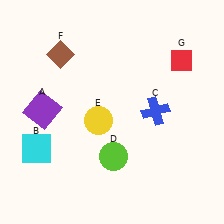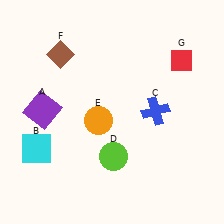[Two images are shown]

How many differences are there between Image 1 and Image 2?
There is 1 difference between the two images.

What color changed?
The circle (E) changed from yellow in Image 1 to orange in Image 2.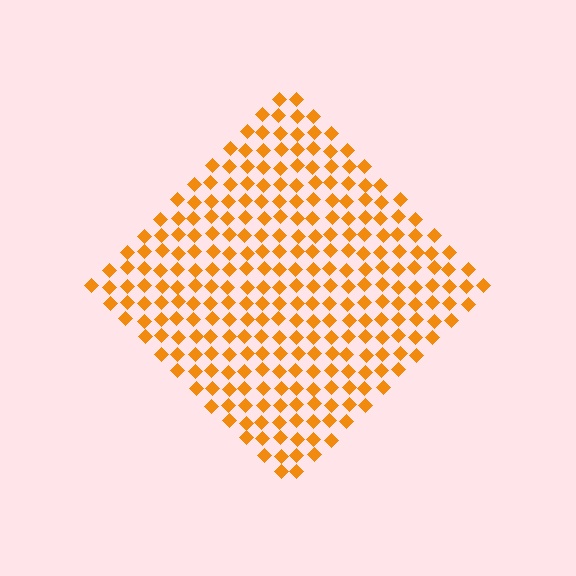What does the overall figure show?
The overall figure shows a diamond.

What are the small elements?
The small elements are diamonds.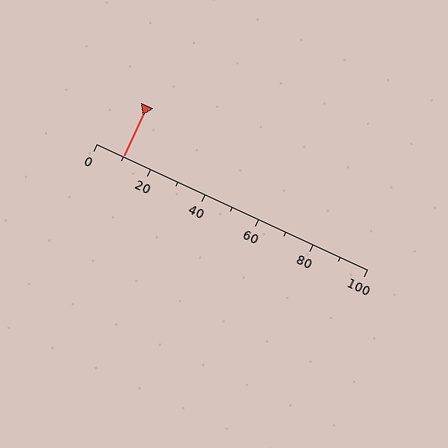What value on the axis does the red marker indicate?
The marker indicates approximately 10.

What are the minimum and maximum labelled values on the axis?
The axis runs from 0 to 100.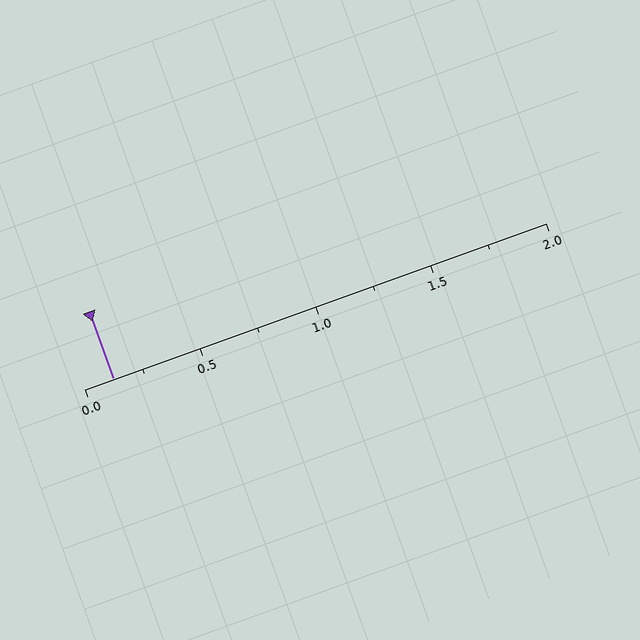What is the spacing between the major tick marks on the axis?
The major ticks are spaced 0.5 apart.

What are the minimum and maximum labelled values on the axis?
The axis runs from 0.0 to 2.0.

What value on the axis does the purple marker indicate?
The marker indicates approximately 0.12.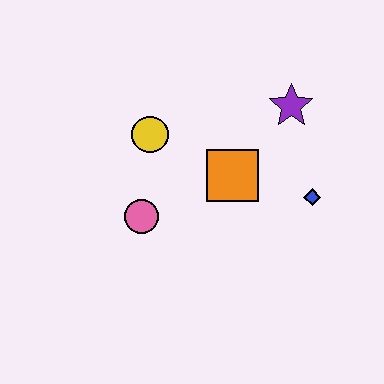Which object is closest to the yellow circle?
The pink circle is closest to the yellow circle.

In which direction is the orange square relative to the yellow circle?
The orange square is to the right of the yellow circle.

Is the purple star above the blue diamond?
Yes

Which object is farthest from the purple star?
The pink circle is farthest from the purple star.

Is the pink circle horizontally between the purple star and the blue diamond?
No